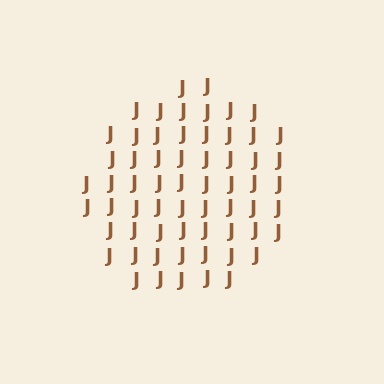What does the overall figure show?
The overall figure shows a circle.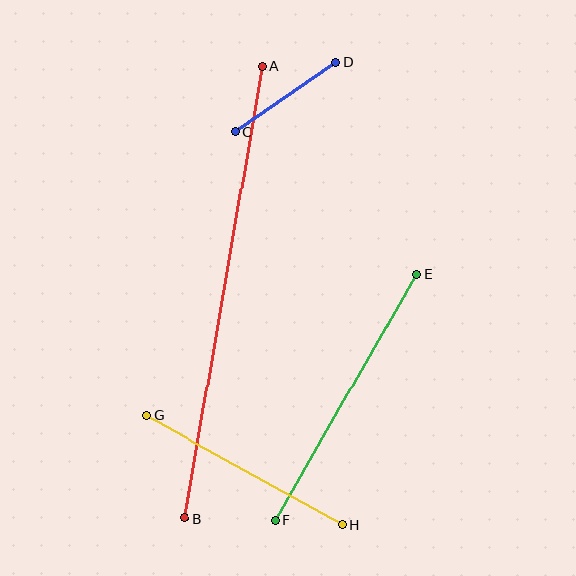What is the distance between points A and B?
The distance is approximately 459 pixels.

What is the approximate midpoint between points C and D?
The midpoint is at approximately (286, 97) pixels.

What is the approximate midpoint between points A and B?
The midpoint is at approximately (224, 292) pixels.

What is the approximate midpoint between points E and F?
The midpoint is at approximately (346, 397) pixels.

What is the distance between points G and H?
The distance is approximately 224 pixels.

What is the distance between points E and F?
The distance is approximately 284 pixels.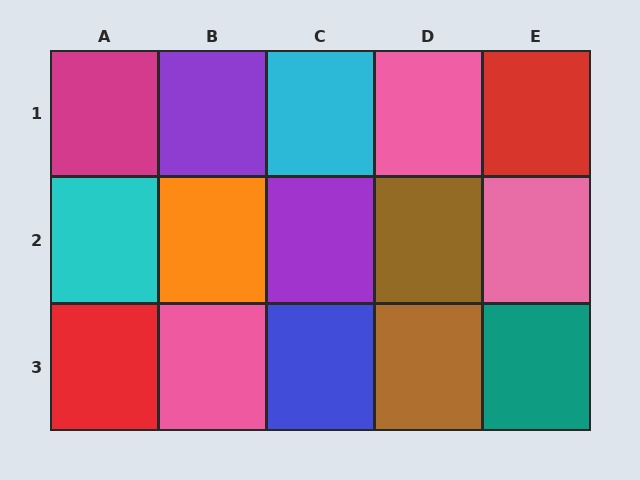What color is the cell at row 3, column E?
Teal.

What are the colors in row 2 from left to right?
Cyan, orange, purple, brown, pink.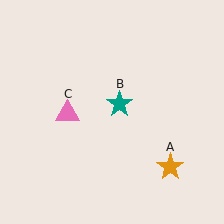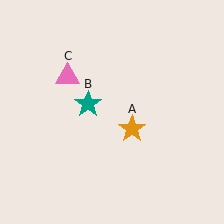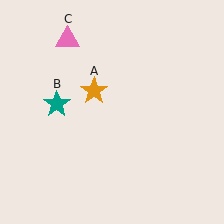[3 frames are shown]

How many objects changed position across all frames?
3 objects changed position: orange star (object A), teal star (object B), pink triangle (object C).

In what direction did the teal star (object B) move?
The teal star (object B) moved left.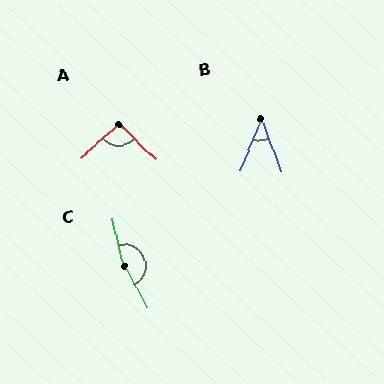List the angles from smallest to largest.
B (43°), A (94°), C (165°).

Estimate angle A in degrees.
Approximately 94 degrees.